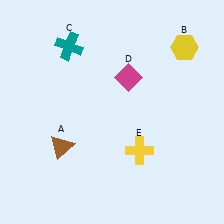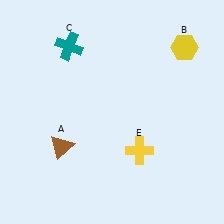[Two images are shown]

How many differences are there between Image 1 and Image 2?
There is 1 difference between the two images.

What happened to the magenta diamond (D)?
The magenta diamond (D) was removed in Image 2. It was in the top-right area of Image 1.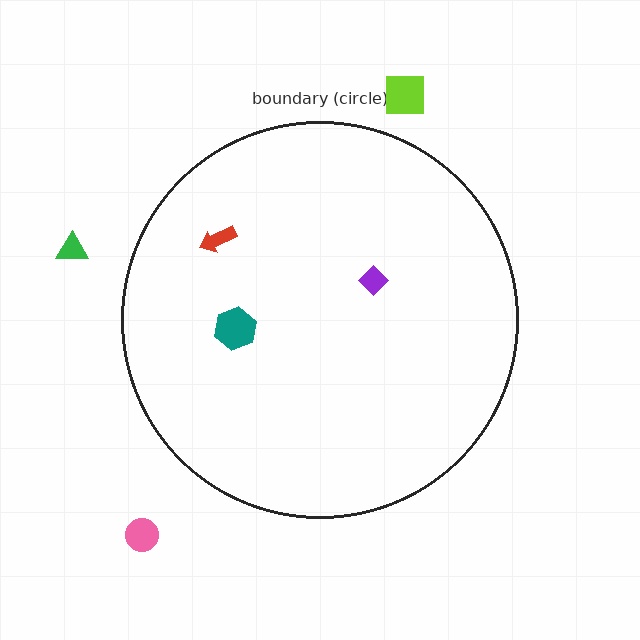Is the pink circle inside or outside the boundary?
Outside.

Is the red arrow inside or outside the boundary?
Inside.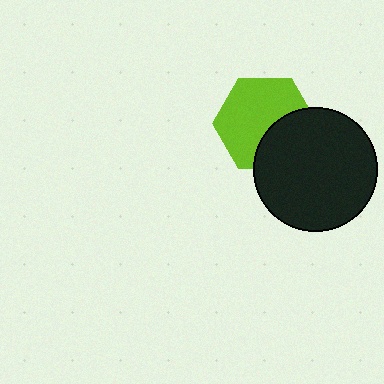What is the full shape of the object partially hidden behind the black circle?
The partially hidden object is a lime hexagon.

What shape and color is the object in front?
The object in front is a black circle.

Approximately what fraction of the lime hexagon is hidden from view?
Roughly 35% of the lime hexagon is hidden behind the black circle.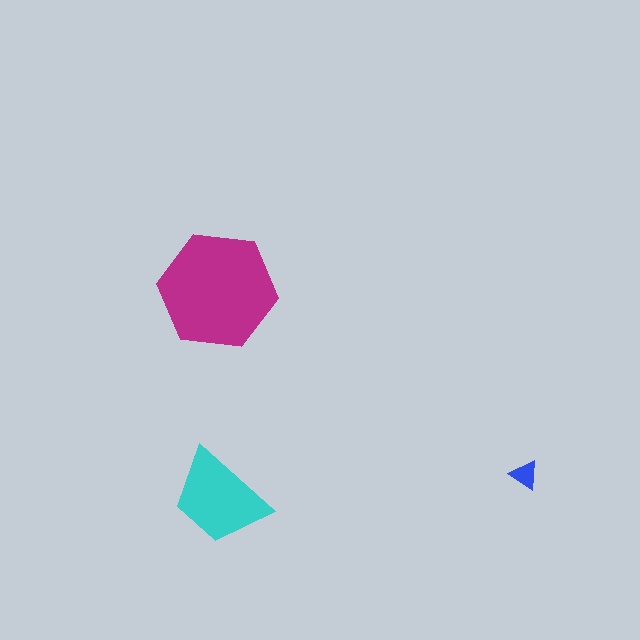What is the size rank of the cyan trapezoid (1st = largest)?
2nd.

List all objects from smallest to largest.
The blue triangle, the cyan trapezoid, the magenta hexagon.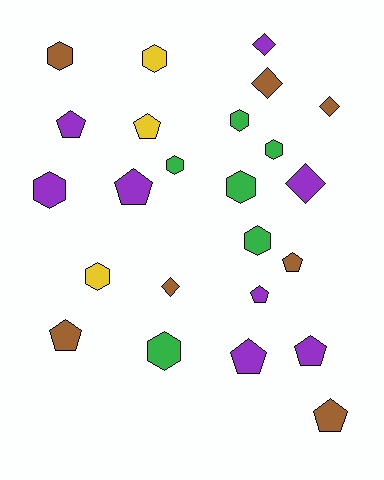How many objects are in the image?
There are 24 objects.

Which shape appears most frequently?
Hexagon, with 10 objects.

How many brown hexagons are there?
There is 1 brown hexagon.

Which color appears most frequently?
Purple, with 8 objects.